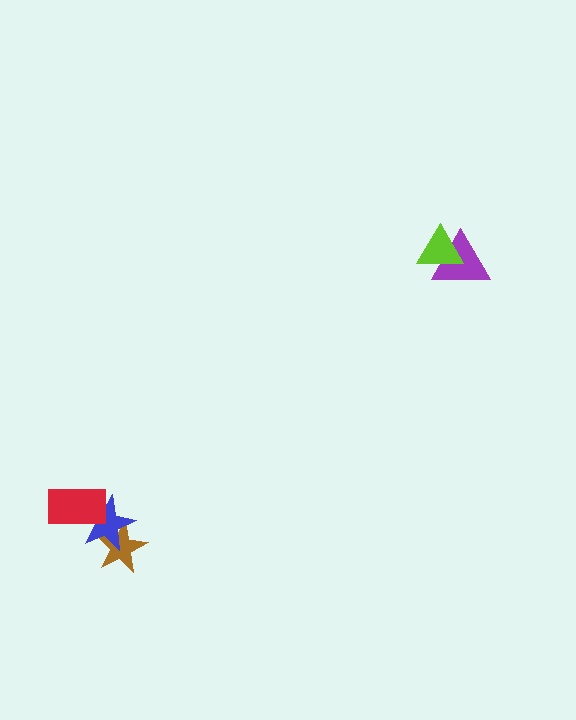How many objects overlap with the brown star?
1 object overlaps with the brown star.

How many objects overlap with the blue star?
2 objects overlap with the blue star.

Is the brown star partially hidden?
Yes, it is partially covered by another shape.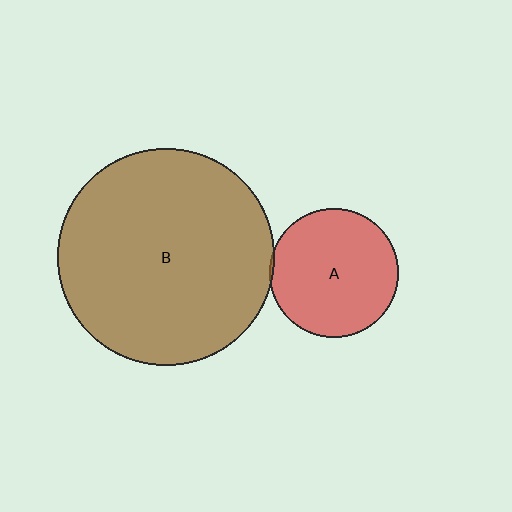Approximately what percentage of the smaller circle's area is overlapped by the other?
Approximately 5%.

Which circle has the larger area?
Circle B (brown).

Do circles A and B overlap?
Yes.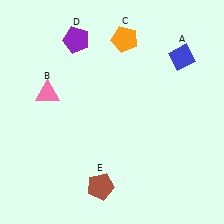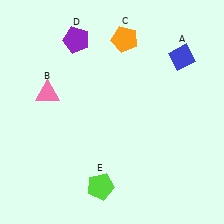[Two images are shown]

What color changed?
The pentagon (E) changed from brown in Image 1 to lime in Image 2.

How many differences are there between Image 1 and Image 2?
There is 1 difference between the two images.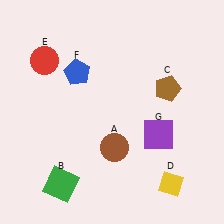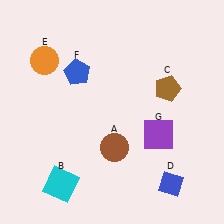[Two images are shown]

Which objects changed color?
B changed from green to cyan. D changed from yellow to blue. E changed from red to orange.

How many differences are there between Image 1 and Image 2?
There are 3 differences between the two images.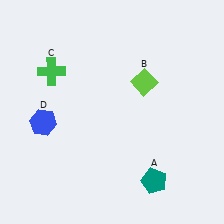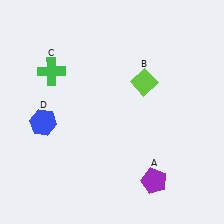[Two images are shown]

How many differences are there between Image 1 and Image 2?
There is 1 difference between the two images.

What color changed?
The pentagon (A) changed from teal in Image 1 to purple in Image 2.